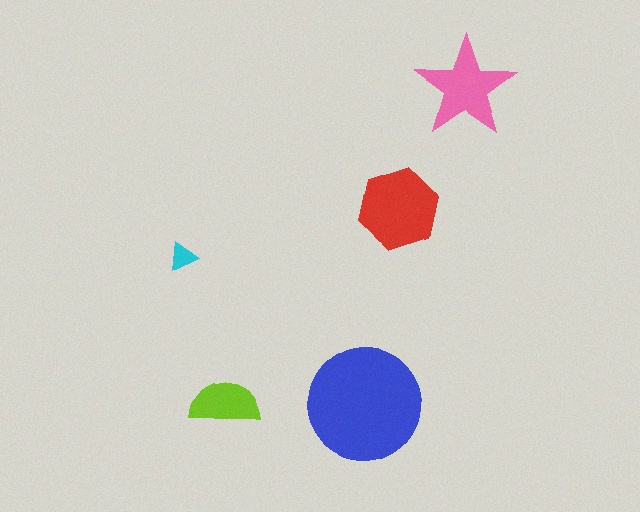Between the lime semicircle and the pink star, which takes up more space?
The pink star.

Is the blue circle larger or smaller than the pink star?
Larger.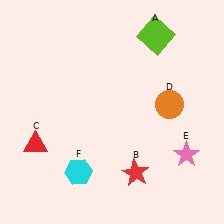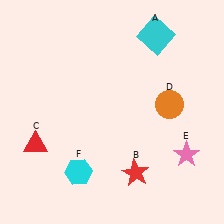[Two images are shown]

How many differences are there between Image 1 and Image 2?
There is 1 difference between the two images.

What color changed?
The square (A) changed from lime in Image 1 to cyan in Image 2.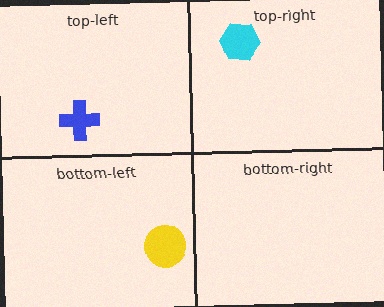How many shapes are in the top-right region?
1.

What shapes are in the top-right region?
The cyan hexagon.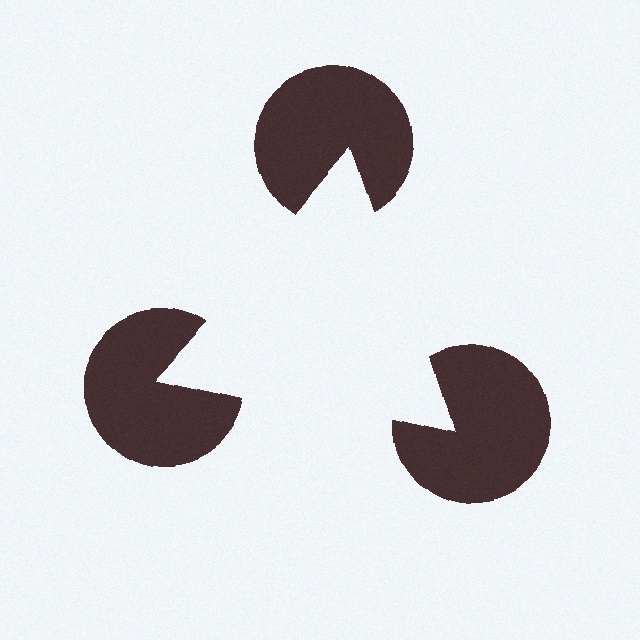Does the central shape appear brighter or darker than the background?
It typically appears slightly brighter than the background, even though no actual brightness change is drawn.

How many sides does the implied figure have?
3 sides.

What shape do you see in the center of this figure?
An illusory triangle — its edges are inferred from the aligned wedge cuts in the pac-man discs, not physically drawn.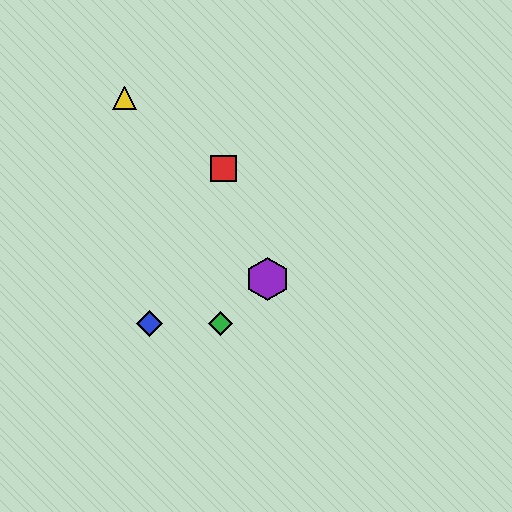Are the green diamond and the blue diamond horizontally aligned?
Yes, both are at y≈324.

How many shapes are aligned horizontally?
2 shapes (the blue diamond, the green diamond) are aligned horizontally.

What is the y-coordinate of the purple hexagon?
The purple hexagon is at y≈279.